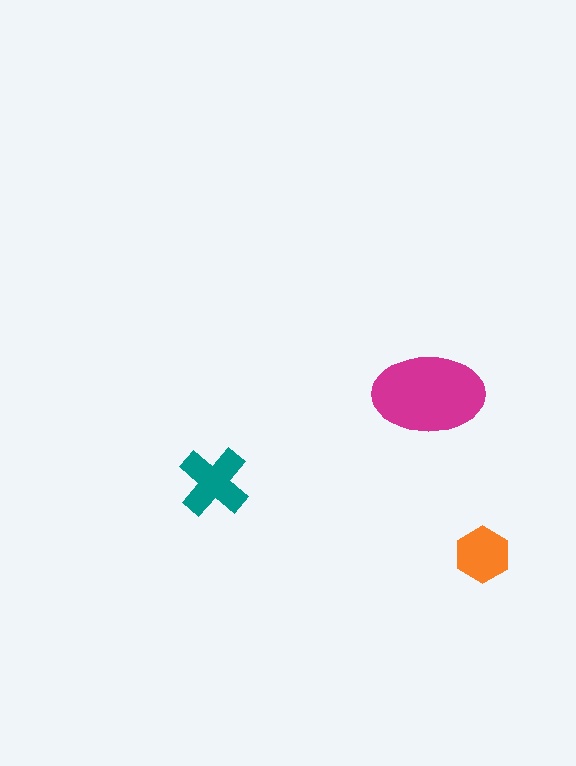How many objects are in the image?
There are 3 objects in the image.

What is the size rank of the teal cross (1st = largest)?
2nd.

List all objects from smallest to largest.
The orange hexagon, the teal cross, the magenta ellipse.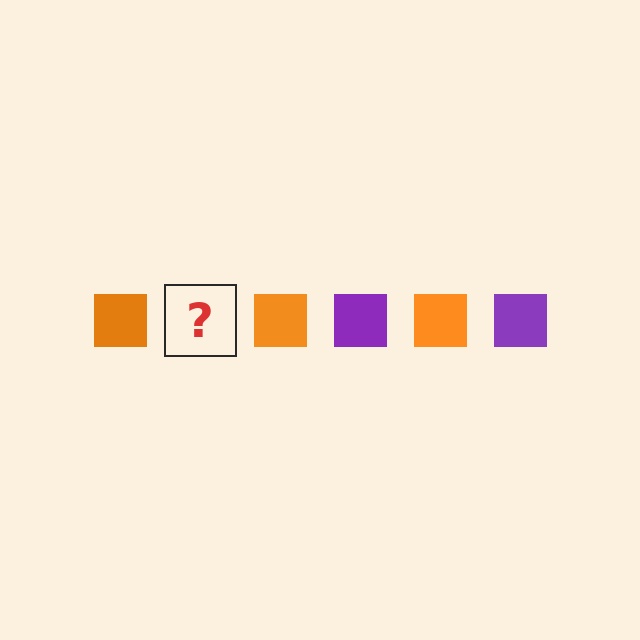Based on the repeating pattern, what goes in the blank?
The blank should be a purple square.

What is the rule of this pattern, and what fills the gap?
The rule is that the pattern cycles through orange, purple squares. The gap should be filled with a purple square.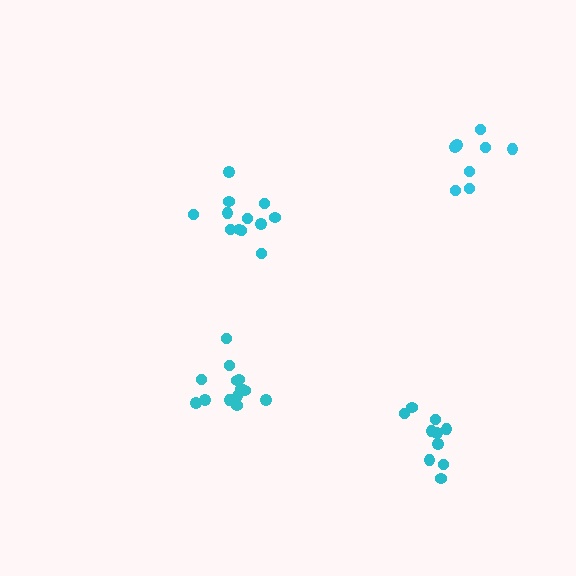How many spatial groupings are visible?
There are 4 spatial groupings.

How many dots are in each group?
Group 1: 10 dots, Group 2: 13 dots, Group 3: 8 dots, Group 4: 12 dots (43 total).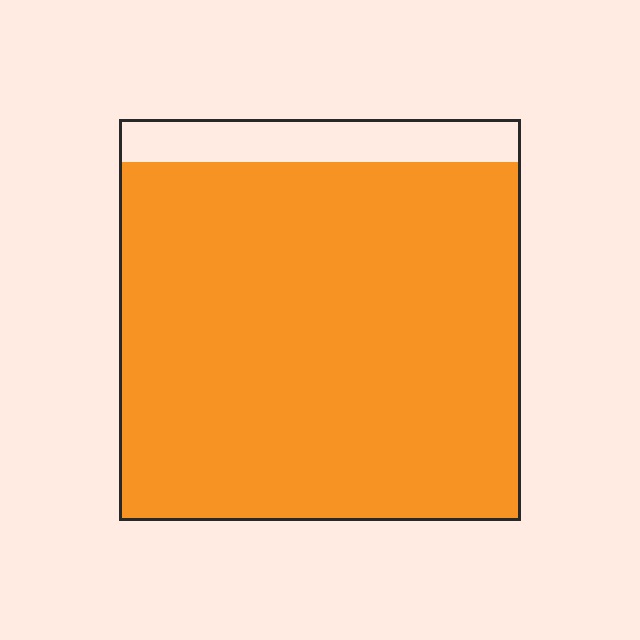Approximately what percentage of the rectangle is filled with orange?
Approximately 90%.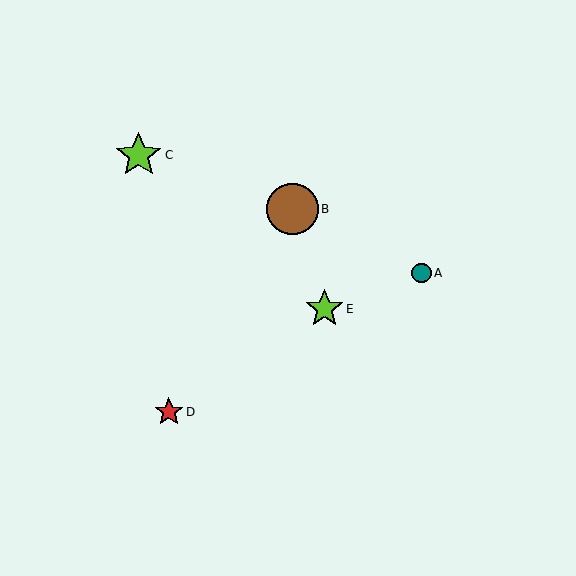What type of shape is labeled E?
Shape E is a lime star.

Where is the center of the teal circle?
The center of the teal circle is at (421, 273).